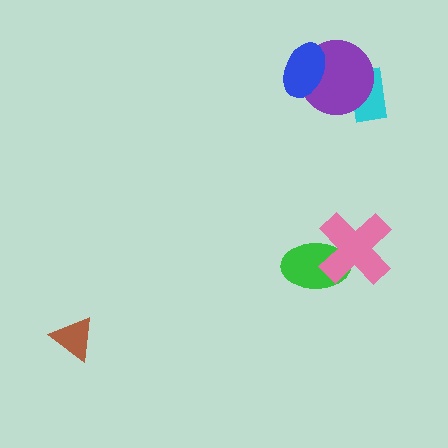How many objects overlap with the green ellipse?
1 object overlaps with the green ellipse.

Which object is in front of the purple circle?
The blue ellipse is in front of the purple circle.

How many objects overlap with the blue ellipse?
1 object overlaps with the blue ellipse.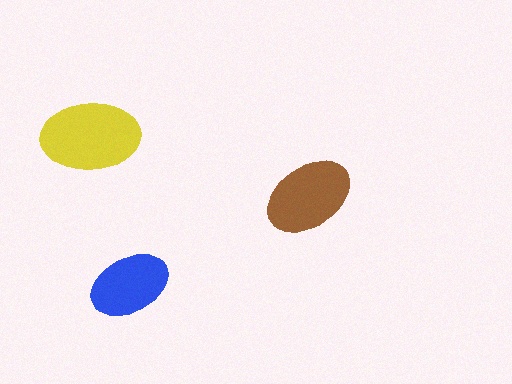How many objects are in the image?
There are 3 objects in the image.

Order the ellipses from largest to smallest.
the yellow one, the brown one, the blue one.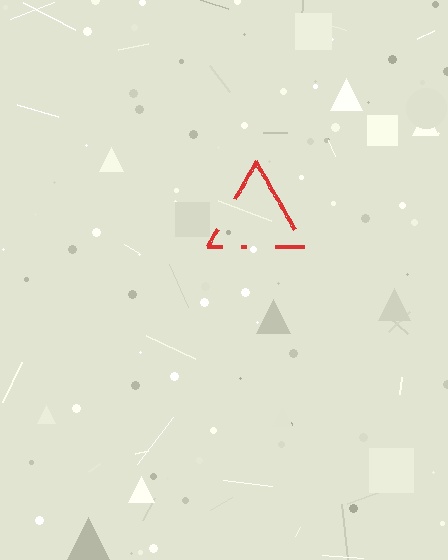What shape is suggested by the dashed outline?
The dashed outline suggests a triangle.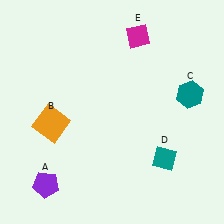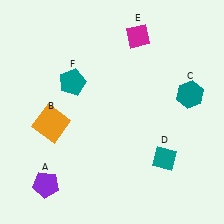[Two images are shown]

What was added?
A teal pentagon (F) was added in Image 2.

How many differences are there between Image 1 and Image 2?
There is 1 difference between the two images.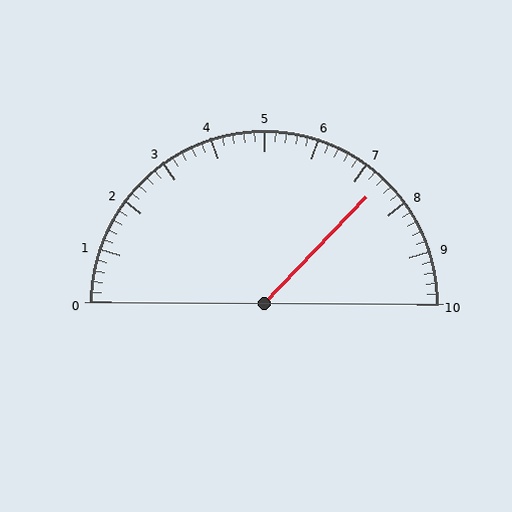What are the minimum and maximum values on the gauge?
The gauge ranges from 0 to 10.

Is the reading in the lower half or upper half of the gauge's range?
The reading is in the upper half of the range (0 to 10).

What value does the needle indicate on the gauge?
The needle indicates approximately 7.4.